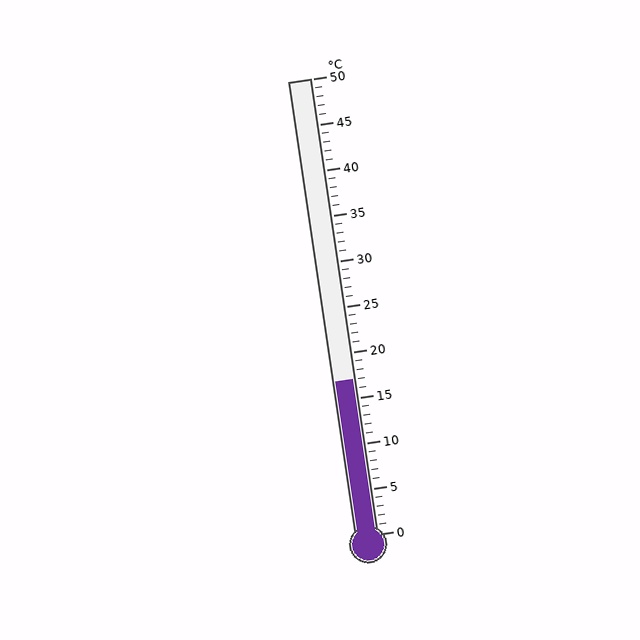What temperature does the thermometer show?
The thermometer shows approximately 17°C.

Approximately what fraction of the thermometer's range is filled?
The thermometer is filled to approximately 35% of its range.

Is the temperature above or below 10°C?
The temperature is above 10°C.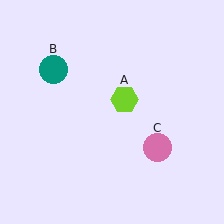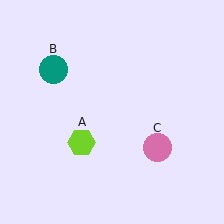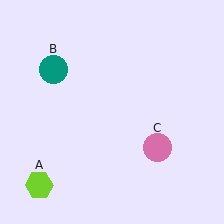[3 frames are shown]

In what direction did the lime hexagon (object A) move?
The lime hexagon (object A) moved down and to the left.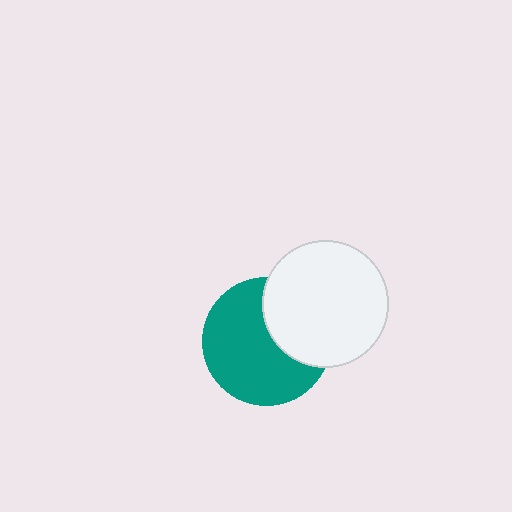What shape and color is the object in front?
The object in front is a white circle.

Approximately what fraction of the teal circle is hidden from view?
Roughly 34% of the teal circle is hidden behind the white circle.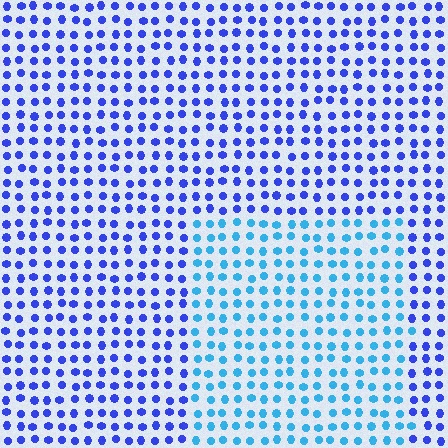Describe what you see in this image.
The image is filled with small blue elements in a uniform arrangement. A rectangle-shaped region is visible where the elements are tinted to a slightly different hue, forming a subtle color boundary.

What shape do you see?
I see a rectangle.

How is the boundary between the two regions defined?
The boundary is defined purely by a slight shift in hue (about 37 degrees). Spacing, size, and orientation are identical on both sides.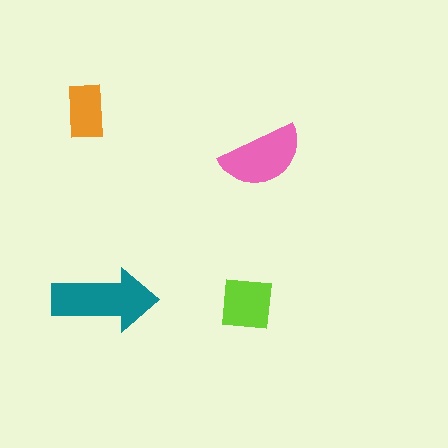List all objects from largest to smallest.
The teal arrow, the pink semicircle, the lime square, the orange rectangle.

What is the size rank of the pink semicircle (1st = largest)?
2nd.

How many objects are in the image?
There are 4 objects in the image.